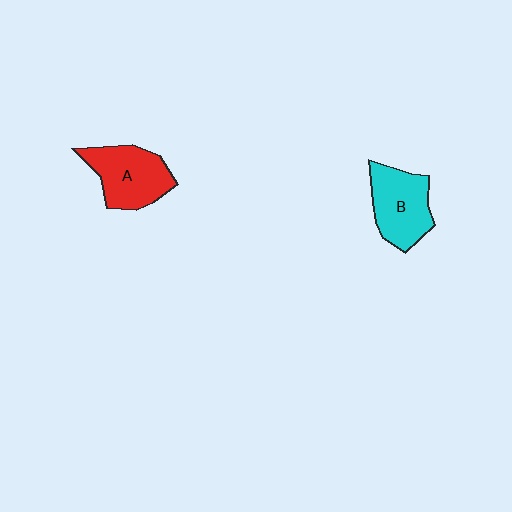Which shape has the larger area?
Shape A (red).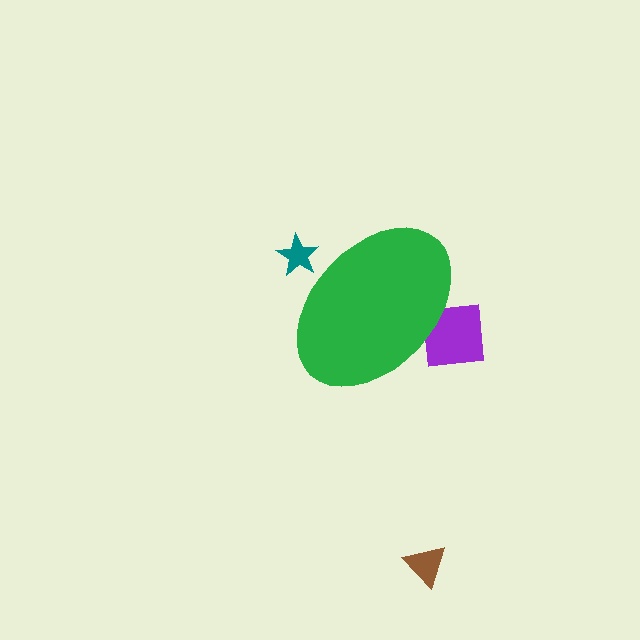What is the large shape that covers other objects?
A green ellipse.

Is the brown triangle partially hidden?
No, the brown triangle is fully visible.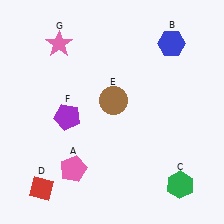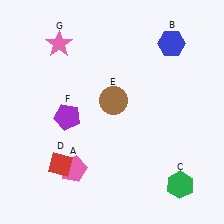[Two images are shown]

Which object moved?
The red diamond (D) moved up.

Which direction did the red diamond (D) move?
The red diamond (D) moved up.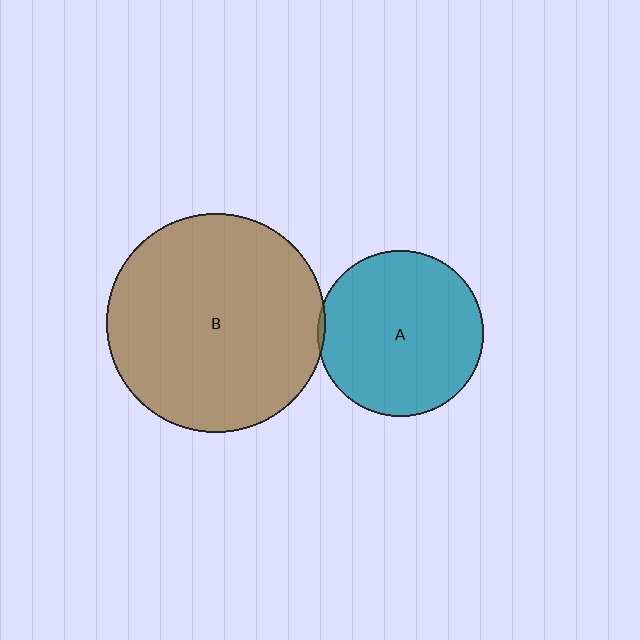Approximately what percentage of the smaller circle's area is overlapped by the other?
Approximately 5%.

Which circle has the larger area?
Circle B (brown).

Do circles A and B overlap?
Yes.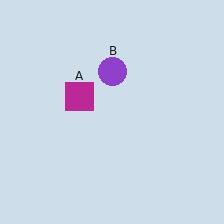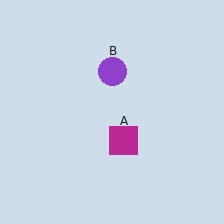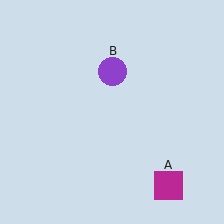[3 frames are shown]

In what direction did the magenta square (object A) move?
The magenta square (object A) moved down and to the right.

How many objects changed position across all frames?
1 object changed position: magenta square (object A).